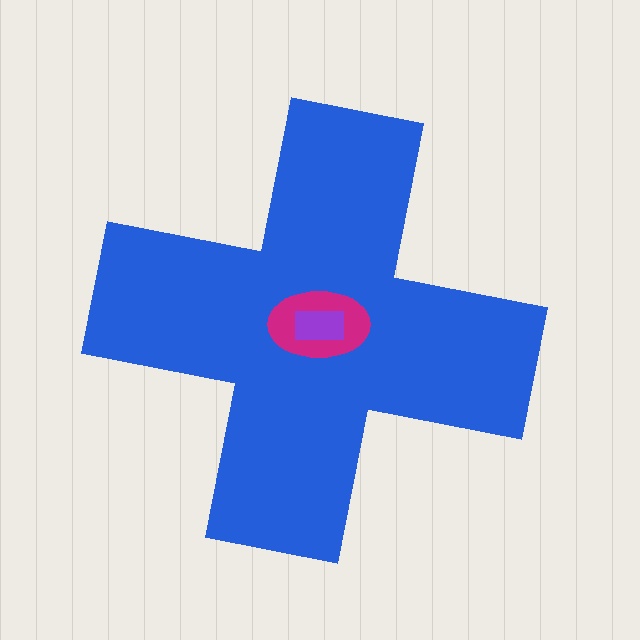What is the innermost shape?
The purple rectangle.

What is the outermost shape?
The blue cross.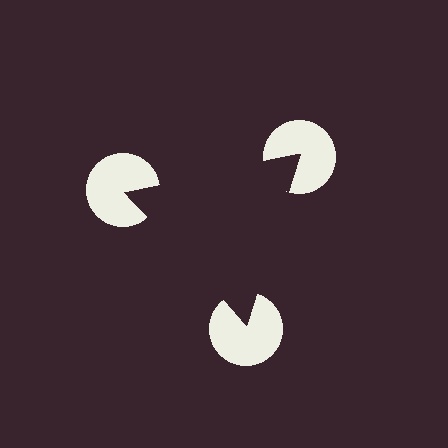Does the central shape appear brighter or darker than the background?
It typically appears slightly darker than the background, even though no actual brightness change is drawn.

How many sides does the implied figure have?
3 sides.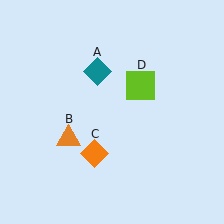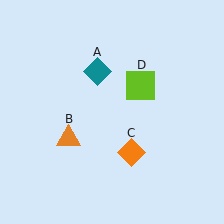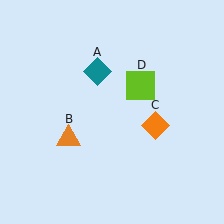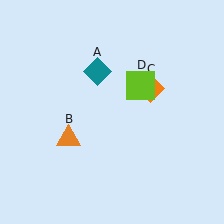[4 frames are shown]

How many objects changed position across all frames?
1 object changed position: orange diamond (object C).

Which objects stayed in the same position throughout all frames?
Teal diamond (object A) and orange triangle (object B) and lime square (object D) remained stationary.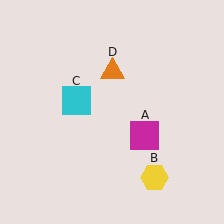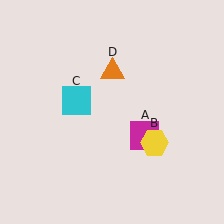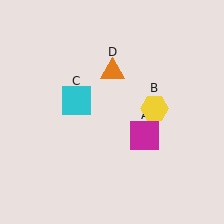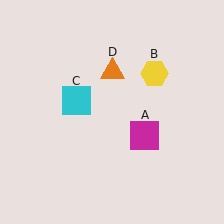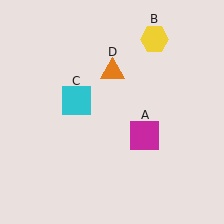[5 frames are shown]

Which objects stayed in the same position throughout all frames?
Magenta square (object A) and cyan square (object C) and orange triangle (object D) remained stationary.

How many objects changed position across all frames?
1 object changed position: yellow hexagon (object B).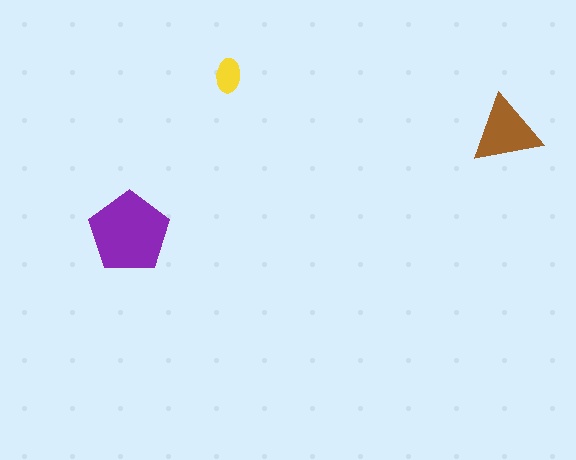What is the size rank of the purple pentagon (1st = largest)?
1st.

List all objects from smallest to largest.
The yellow ellipse, the brown triangle, the purple pentagon.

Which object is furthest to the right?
The brown triangle is rightmost.